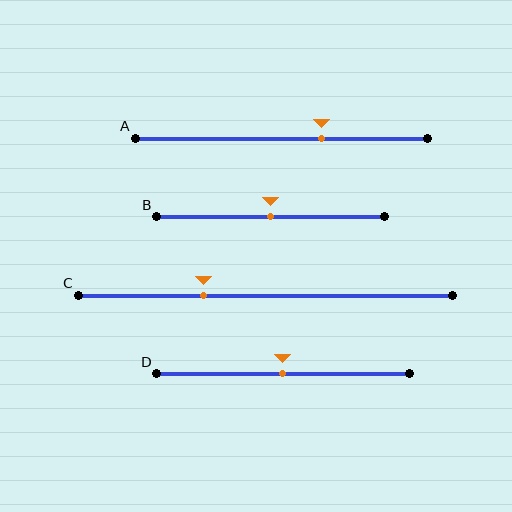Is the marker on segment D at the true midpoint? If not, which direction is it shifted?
Yes, the marker on segment D is at the true midpoint.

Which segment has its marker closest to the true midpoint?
Segment B has its marker closest to the true midpoint.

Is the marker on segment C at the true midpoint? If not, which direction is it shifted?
No, the marker on segment C is shifted to the left by about 16% of the segment length.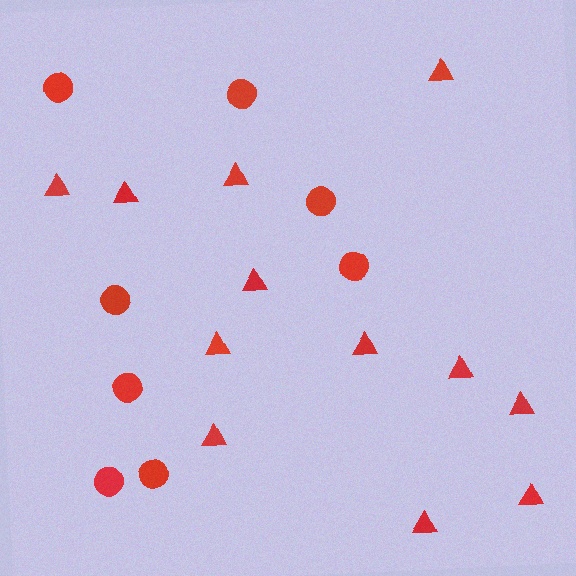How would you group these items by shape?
There are 2 groups: one group of triangles (12) and one group of circles (8).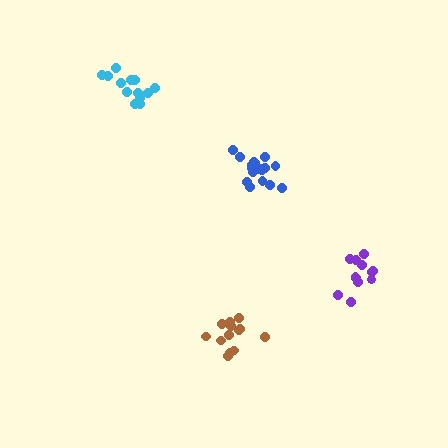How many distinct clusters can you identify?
There are 4 distinct clusters.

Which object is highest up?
The cyan cluster is topmost.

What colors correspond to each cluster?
The clusters are colored: purple, brown, blue, cyan.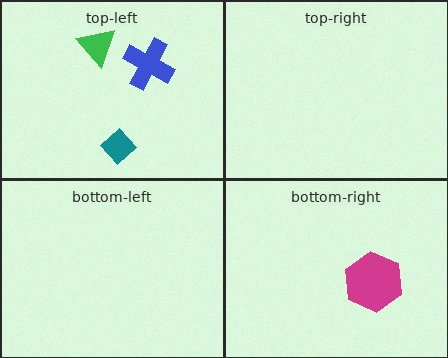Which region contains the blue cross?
The top-left region.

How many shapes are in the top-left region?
3.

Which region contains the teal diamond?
The top-left region.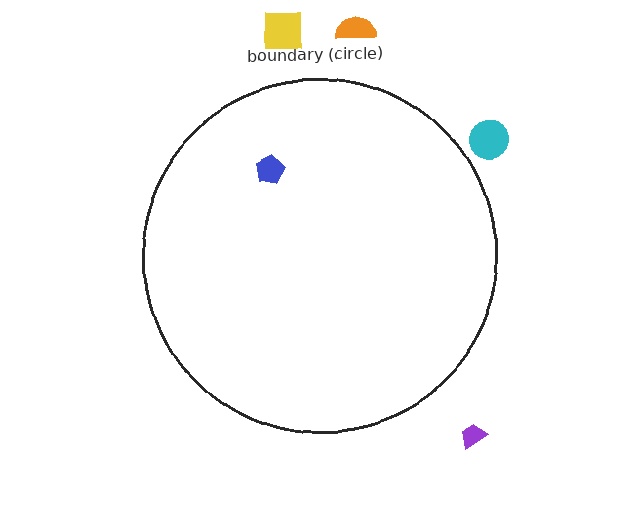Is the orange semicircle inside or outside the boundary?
Outside.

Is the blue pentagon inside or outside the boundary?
Inside.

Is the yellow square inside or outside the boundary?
Outside.